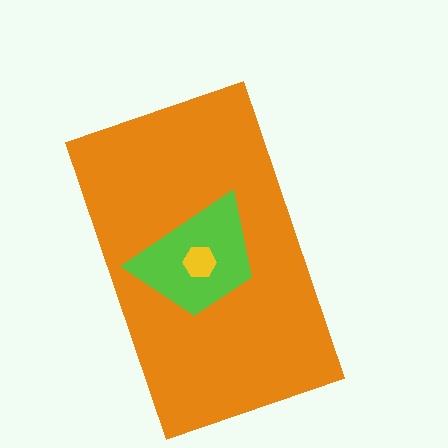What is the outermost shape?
The orange rectangle.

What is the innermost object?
The yellow hexagon.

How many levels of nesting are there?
3.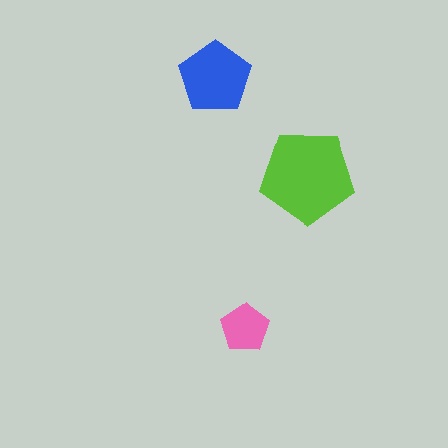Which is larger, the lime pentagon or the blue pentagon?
The lime one.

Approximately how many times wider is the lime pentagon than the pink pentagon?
About 2 times wider.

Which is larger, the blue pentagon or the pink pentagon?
The blue one.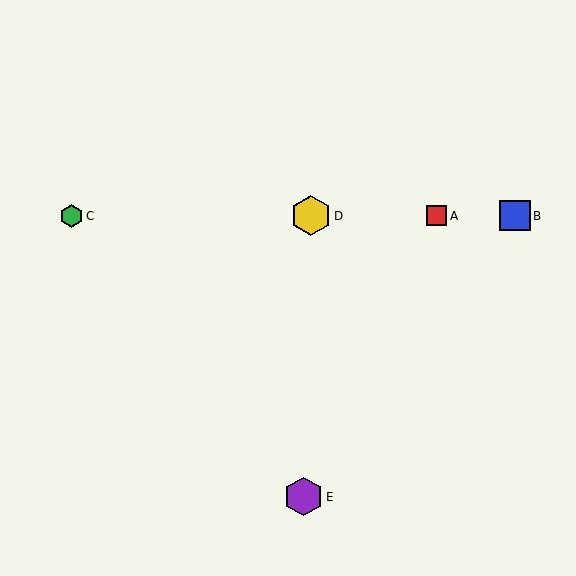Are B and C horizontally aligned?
Yes, both are at y≈216.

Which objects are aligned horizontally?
Objects A, B, C, D are aligned horizontally.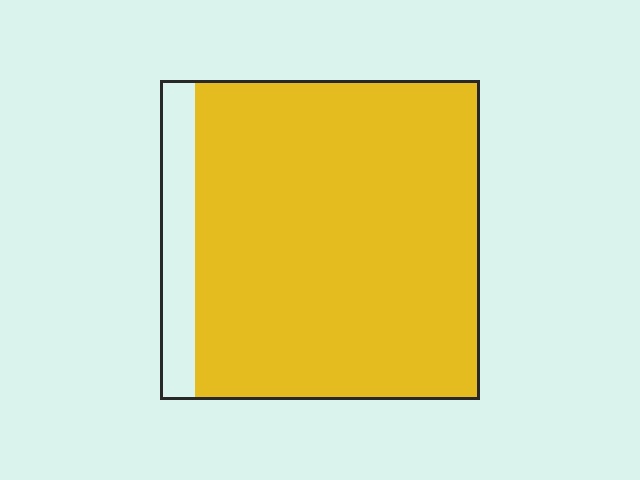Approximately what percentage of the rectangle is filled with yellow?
Approximately 90%.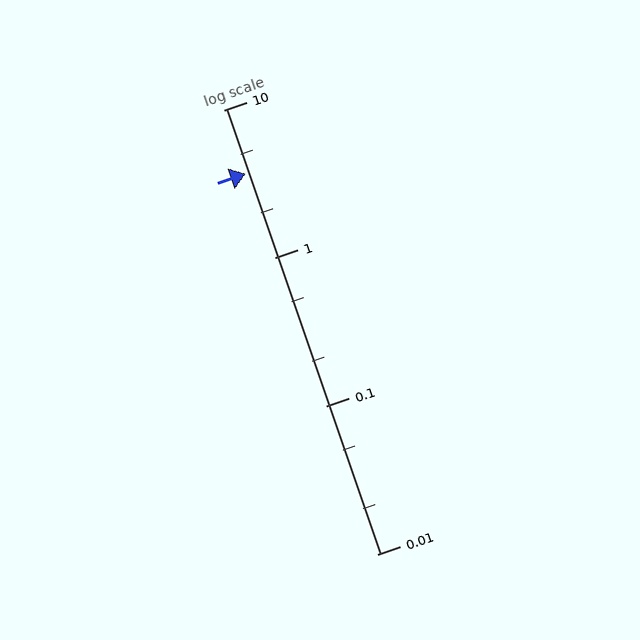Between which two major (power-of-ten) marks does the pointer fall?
The pointer is between 1 and 10.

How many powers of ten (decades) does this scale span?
The scale spans 3 decades, from 0.01 to 10.